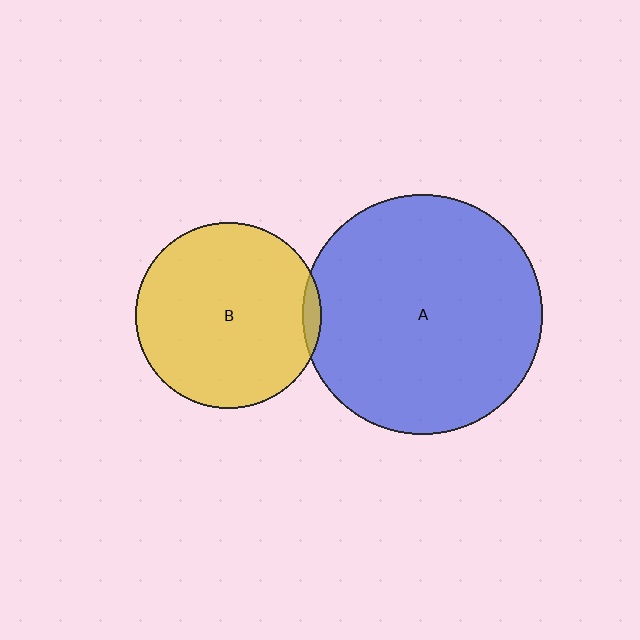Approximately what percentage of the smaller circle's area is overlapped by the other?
Approximately 5%.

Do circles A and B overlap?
Yes.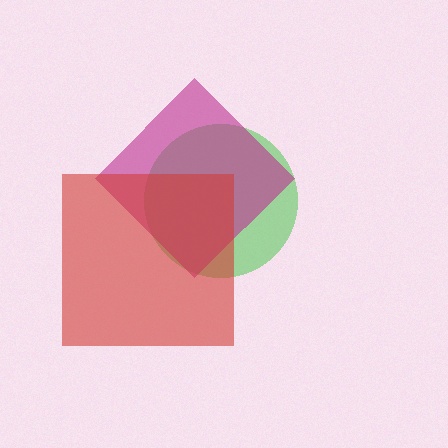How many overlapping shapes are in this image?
There are 3 overlapping shapes in the image.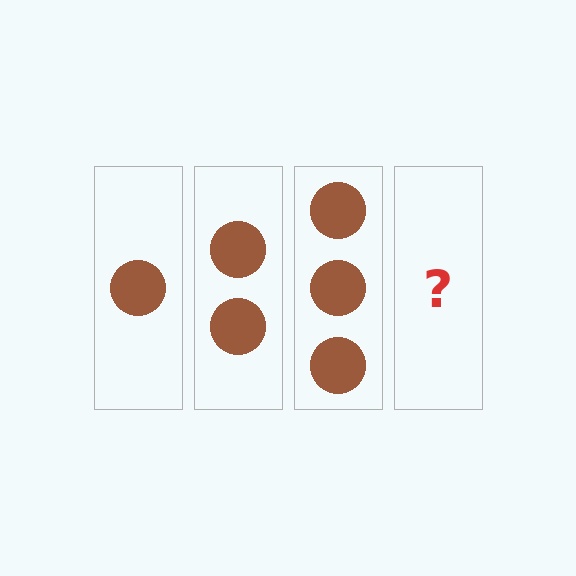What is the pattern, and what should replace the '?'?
The pattern is that each step adds one more circle. The '?' should be 4 circles.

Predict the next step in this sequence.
The next step is 4 circles.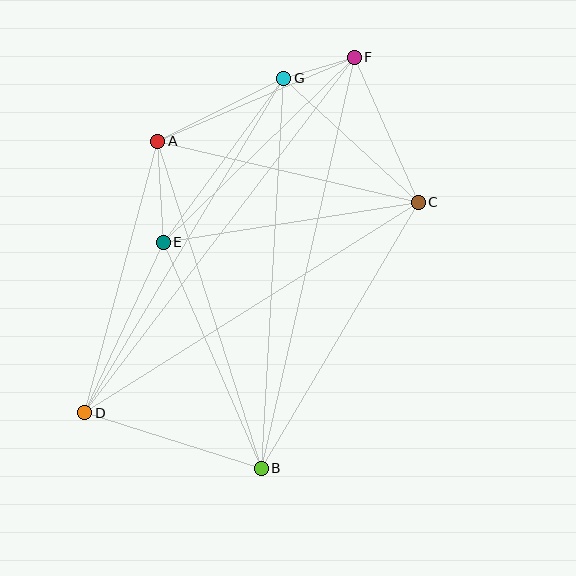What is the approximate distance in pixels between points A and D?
The distance between A and D is approximately 281 pixels.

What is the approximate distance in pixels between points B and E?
The distance between B and E is approximately 246 pixels.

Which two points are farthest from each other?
Points D and F are farthest from each other.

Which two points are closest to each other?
Points F and G are closest to each other.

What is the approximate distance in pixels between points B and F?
The distance between B and F is approximately 421 pixels.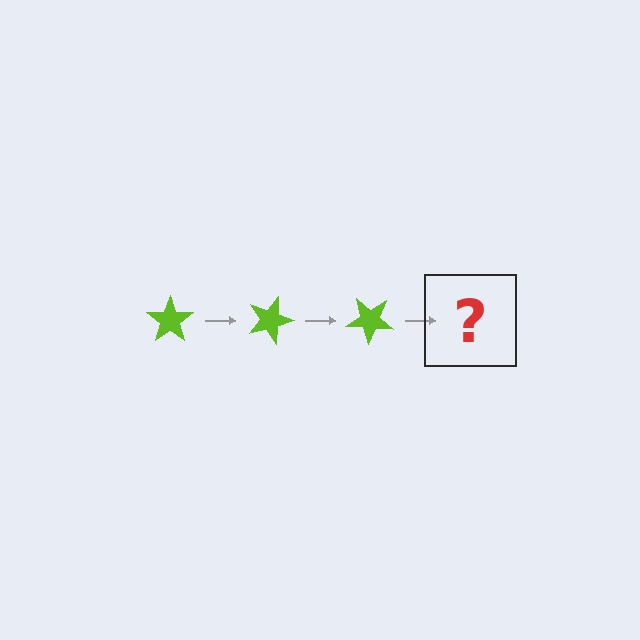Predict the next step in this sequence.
The next step is a lime star rotated 60 degrees.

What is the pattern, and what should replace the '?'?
The pattern is that the star rotates 20 degrees each step. The '?' should be a lime star rotated 60 degrees.